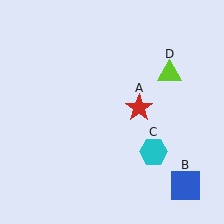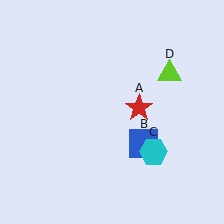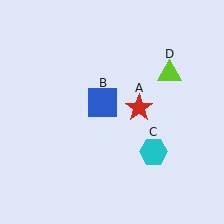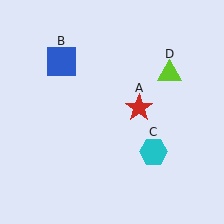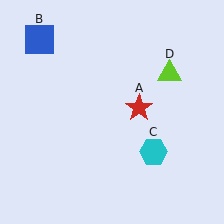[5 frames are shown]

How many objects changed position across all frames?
1 object changed position: blue square (object B).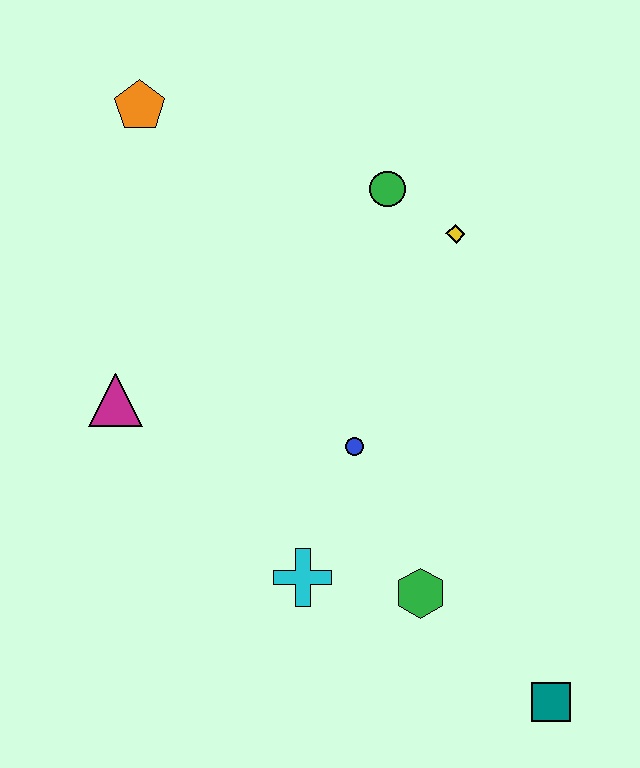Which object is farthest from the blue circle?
The orange pentagon is farthest from the blue circle.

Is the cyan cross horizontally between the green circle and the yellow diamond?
No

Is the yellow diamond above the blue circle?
Yes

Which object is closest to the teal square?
The green hexagon is closest to the teal square.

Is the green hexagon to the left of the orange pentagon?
No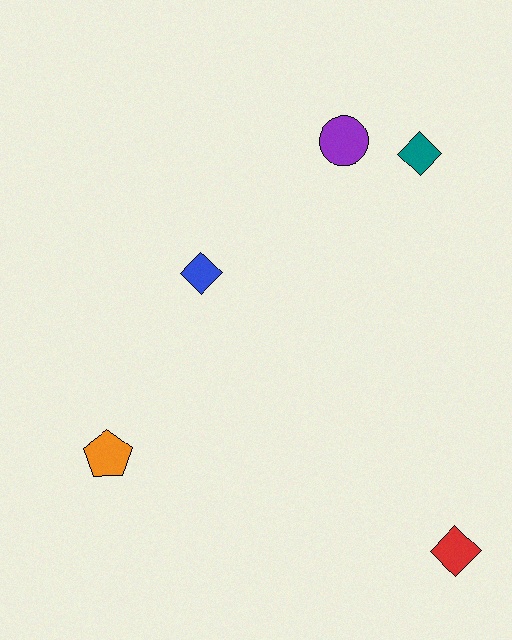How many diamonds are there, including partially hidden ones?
There are 3 diamonds.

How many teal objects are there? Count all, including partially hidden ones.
There is 1 teal object.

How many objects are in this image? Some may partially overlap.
There are 5 objects.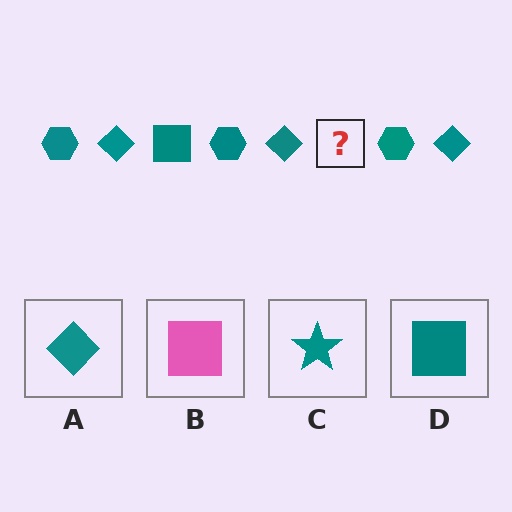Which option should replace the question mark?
Option D.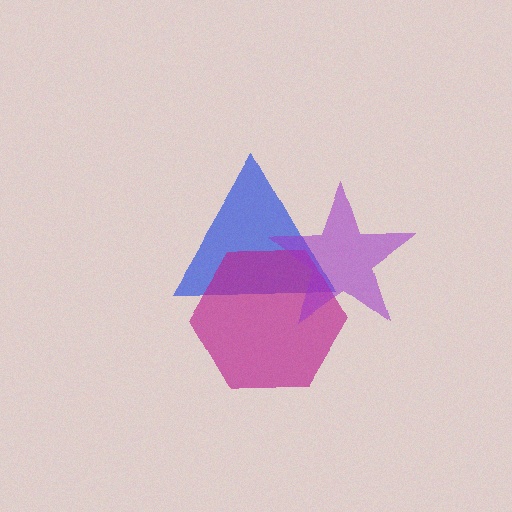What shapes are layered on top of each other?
The layered shapes are: a blue triangle, a magenta hexagon, a purple star.